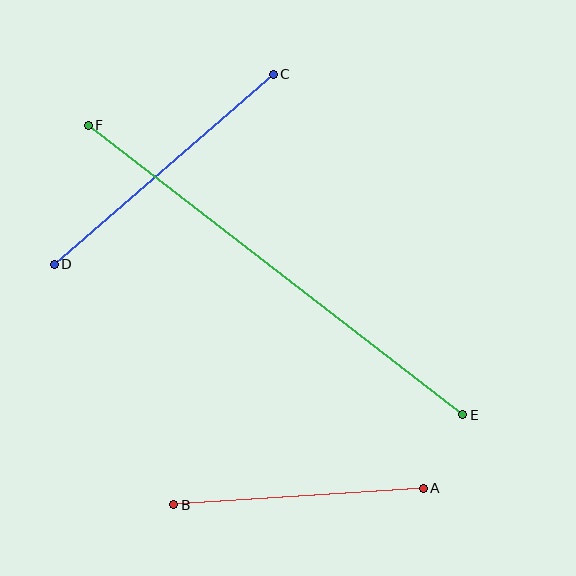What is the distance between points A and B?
The distance is approximately 250 pixels.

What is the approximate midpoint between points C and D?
The midpoint is at approximately (164, 169) pixels.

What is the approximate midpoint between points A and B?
The midpoint is at approximately (299, 496) pixels.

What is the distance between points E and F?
The distance is approximately 473 pixels.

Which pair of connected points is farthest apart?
Points E and F are farthest apart.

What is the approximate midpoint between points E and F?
The midpoint is at approximately (276, 270) pixels.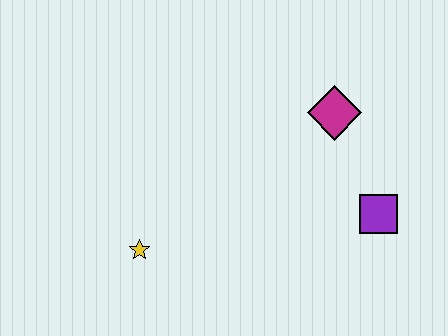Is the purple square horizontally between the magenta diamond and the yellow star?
No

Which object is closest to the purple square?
The magenta diamond is closest to the purple square.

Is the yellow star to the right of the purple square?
No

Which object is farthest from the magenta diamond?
The yellow star is farthest from the magenta diamond.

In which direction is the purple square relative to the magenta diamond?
The purple square is below the magenta diamond.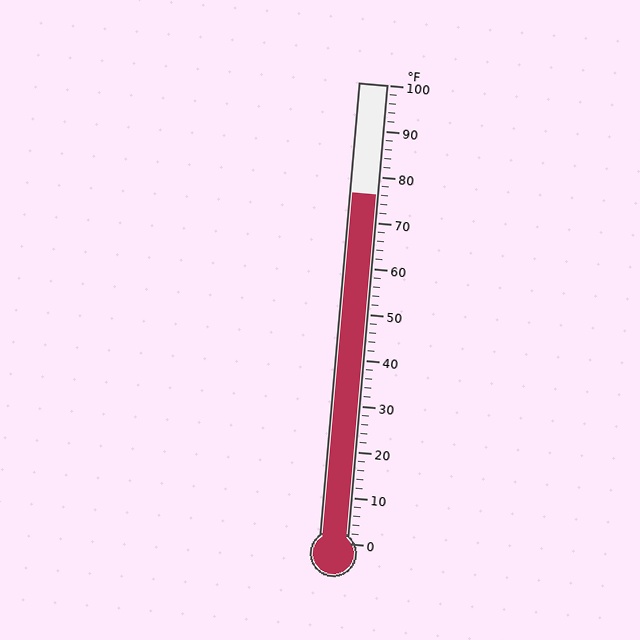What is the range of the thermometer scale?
The thermometer scale ranges from 0°F to 100°F.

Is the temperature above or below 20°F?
The temperature is above 20°F.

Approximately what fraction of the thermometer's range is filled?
The thermometer is filled to approximately 75% of its range.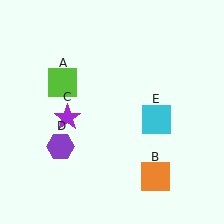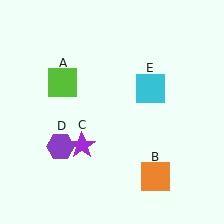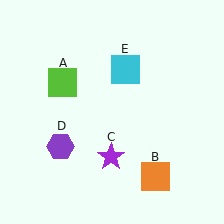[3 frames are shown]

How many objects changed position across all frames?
2 objects changed position: purple star (object C), cyan square (object E).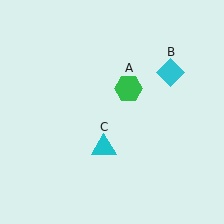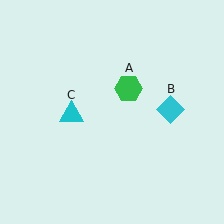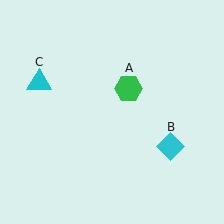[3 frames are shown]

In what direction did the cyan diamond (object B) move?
The cyan diamond (object B) moved down.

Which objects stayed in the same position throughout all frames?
Green hexagon (object A) remained stationary.